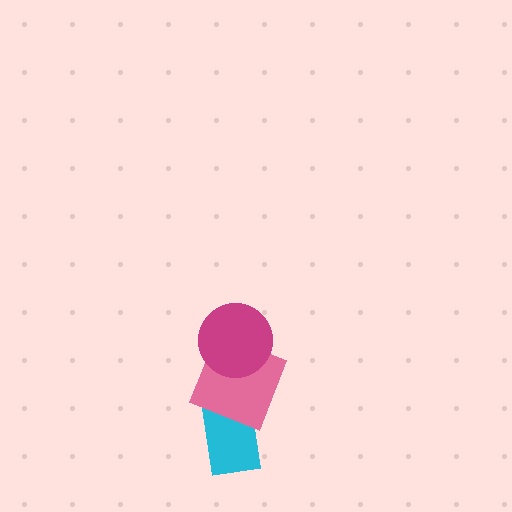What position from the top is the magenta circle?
The magenta circle is 1st from the top.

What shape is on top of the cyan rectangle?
The pink square is on top of the cyan rectangle.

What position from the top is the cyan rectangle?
The cyan rectangle is 3rd from the top.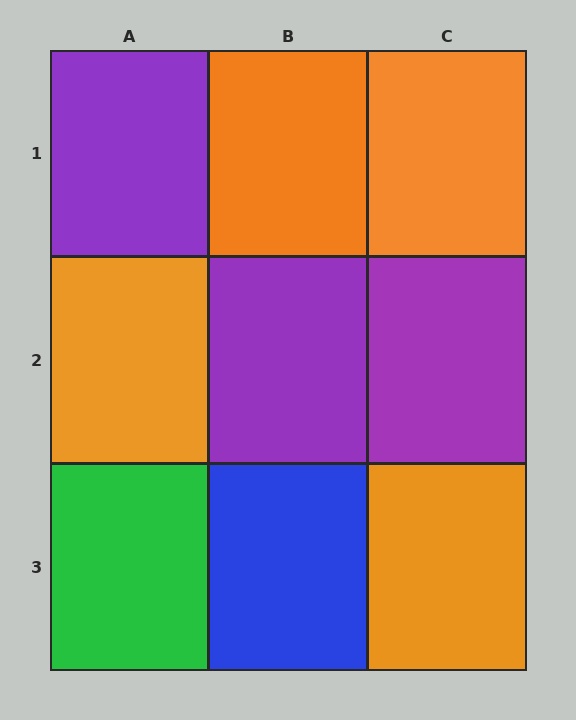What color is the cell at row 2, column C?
Purple.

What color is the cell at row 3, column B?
Blue.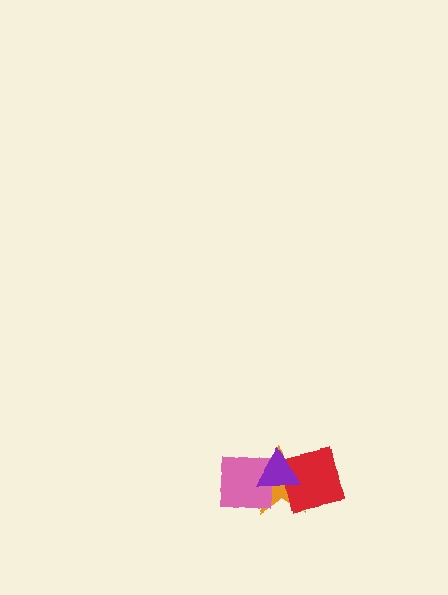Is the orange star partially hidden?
Yes, it is partially covered by another shape.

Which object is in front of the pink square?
The purple triangle is in front of the pink square.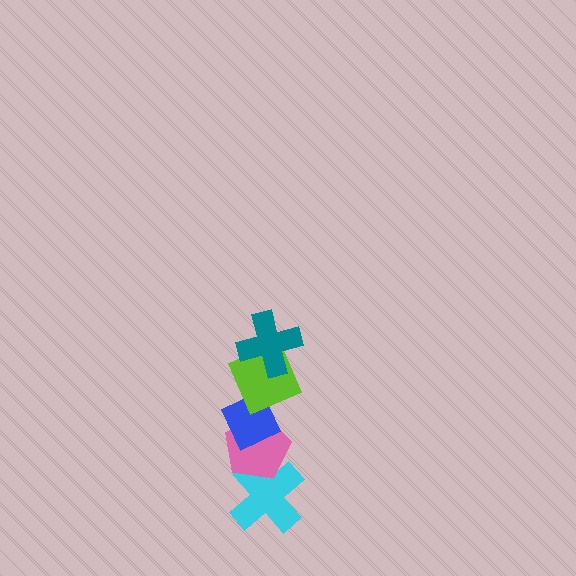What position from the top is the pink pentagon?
The pink pentagon is 4th from the top.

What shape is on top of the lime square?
The teal cross is on top of the lime square.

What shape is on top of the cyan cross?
The pink pentagon is on top of the cyan cross.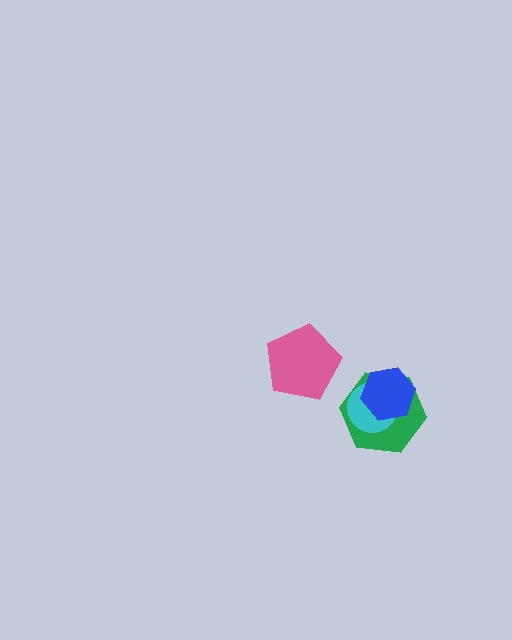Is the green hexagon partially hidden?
Yes, it is partially covered by another shape.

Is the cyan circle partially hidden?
Yes, it is partially covered by another shape.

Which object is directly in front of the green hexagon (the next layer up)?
The cyan circle is directly in front of the green hexagon.